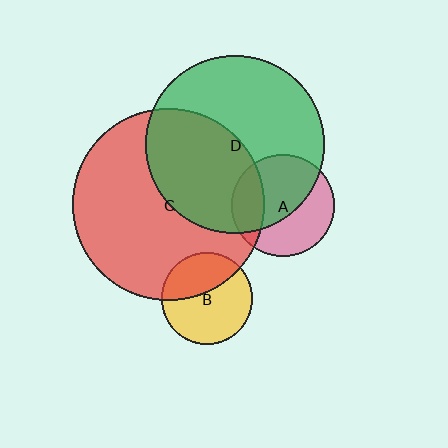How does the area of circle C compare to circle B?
Approximately 4.4 times.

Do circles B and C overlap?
Yes.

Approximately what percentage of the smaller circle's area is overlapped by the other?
Approximately 40%.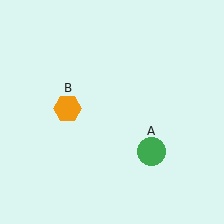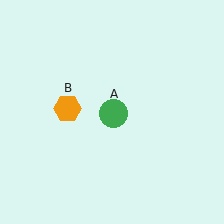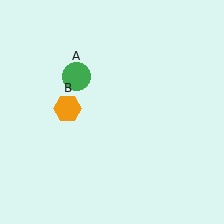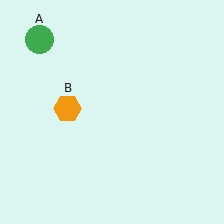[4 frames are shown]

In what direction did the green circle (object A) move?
The green circle (object A) moved up and to the left.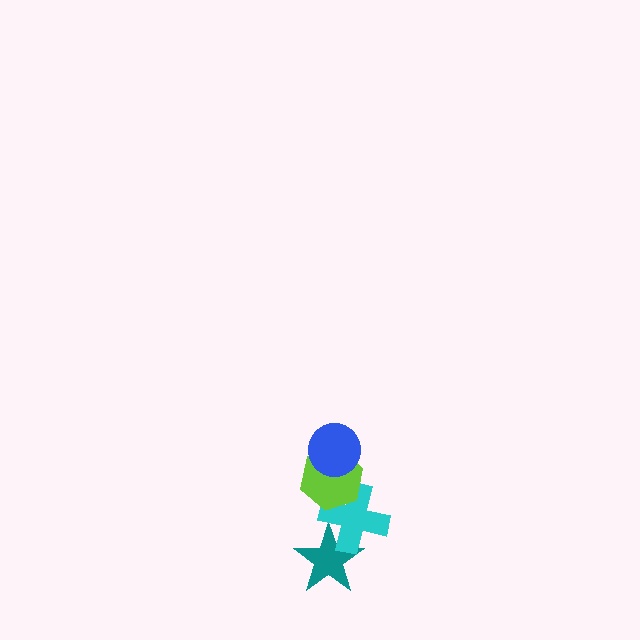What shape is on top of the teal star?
The cyan cross is on top of the teal star.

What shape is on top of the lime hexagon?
The blue circle is on top of the lime hexagon.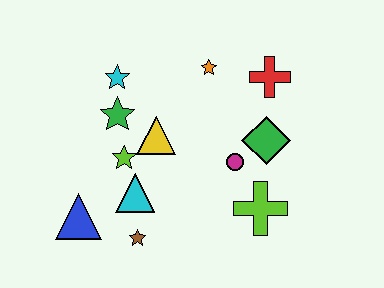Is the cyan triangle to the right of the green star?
Yes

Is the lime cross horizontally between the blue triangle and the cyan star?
No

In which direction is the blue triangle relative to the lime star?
The blue triangle is below the lime star.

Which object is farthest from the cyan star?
The lime cross is farthest from the cyan star.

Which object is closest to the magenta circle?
The green diamond is closest to the magenta circle.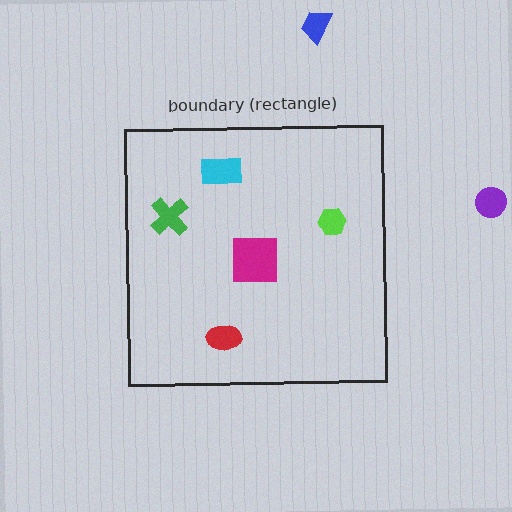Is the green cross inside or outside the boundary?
Inside.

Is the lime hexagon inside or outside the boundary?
Inside.